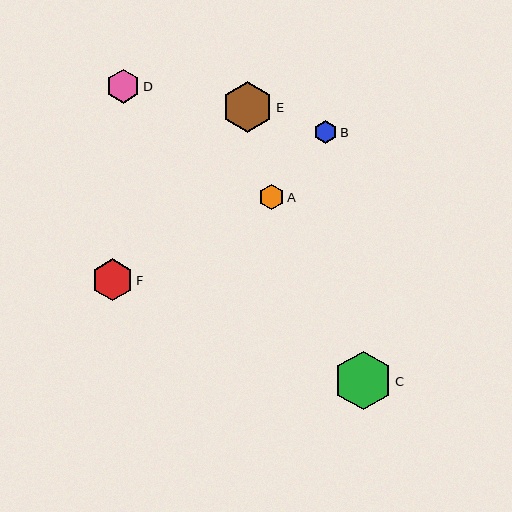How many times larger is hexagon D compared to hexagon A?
Hexagon D is approximately 1.4 times the size of hexagon A.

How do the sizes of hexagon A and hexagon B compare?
Hexagon A and hexagon B are approximately the same size.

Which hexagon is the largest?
Hexagon C is the largest with a size of approximately 58 pixels.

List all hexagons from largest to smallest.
From largest to smallest: C, E, F, D, A, B.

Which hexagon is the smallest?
Hexagon B is the smallest with a size of approximately 23 pixels.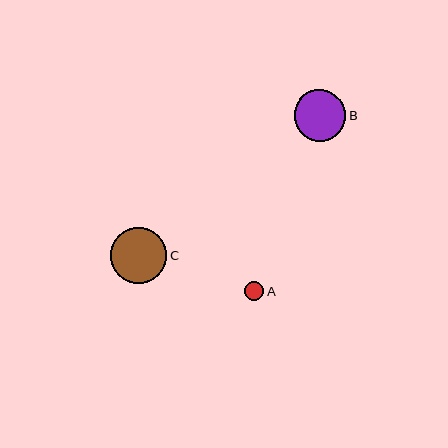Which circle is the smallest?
Circle A is the smallest with a size of approximately 19 pixels.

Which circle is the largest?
Circle C is the largest with a size of approximately 56 pixels.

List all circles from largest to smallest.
From largest to smallest: C, B, A.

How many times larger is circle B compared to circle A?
Circle B is approximately 2.6 times the size of circle A.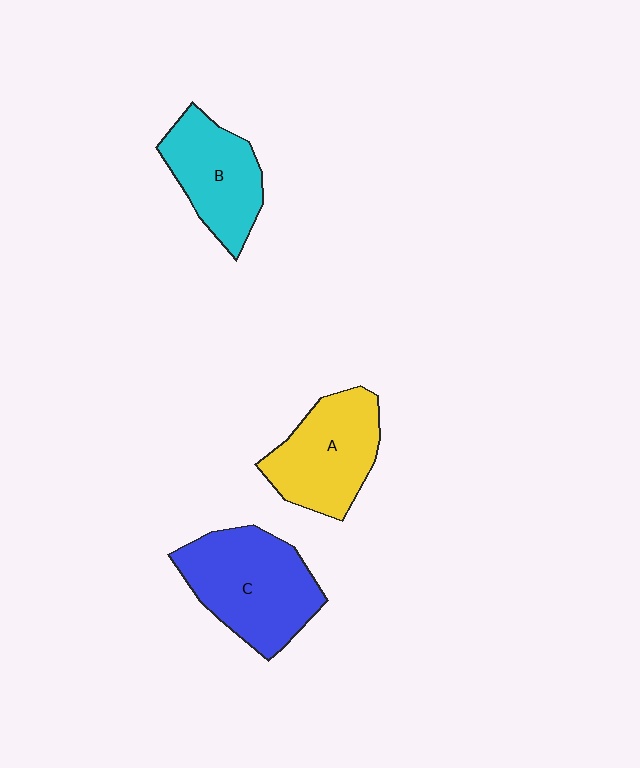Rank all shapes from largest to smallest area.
From largest to smallest: C (blue), A (yellow), B (cyan).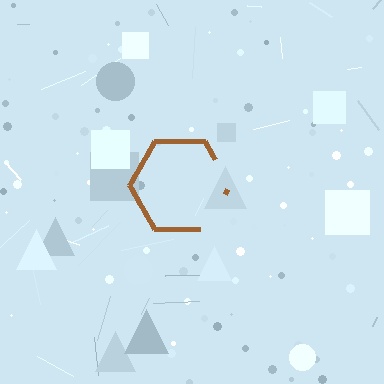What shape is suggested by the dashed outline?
The dashed outline suggests a hexagon.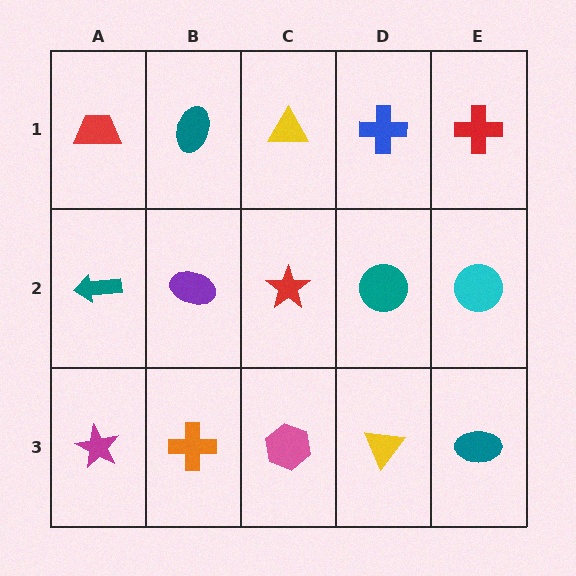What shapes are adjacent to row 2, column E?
A red cross (row 1, column E), a teal ellipse (row 3, column E), a teal circle (row 2, column D).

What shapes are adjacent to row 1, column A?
A teal arrow (row 2, column A), a teal ellipse (row 1, column B).